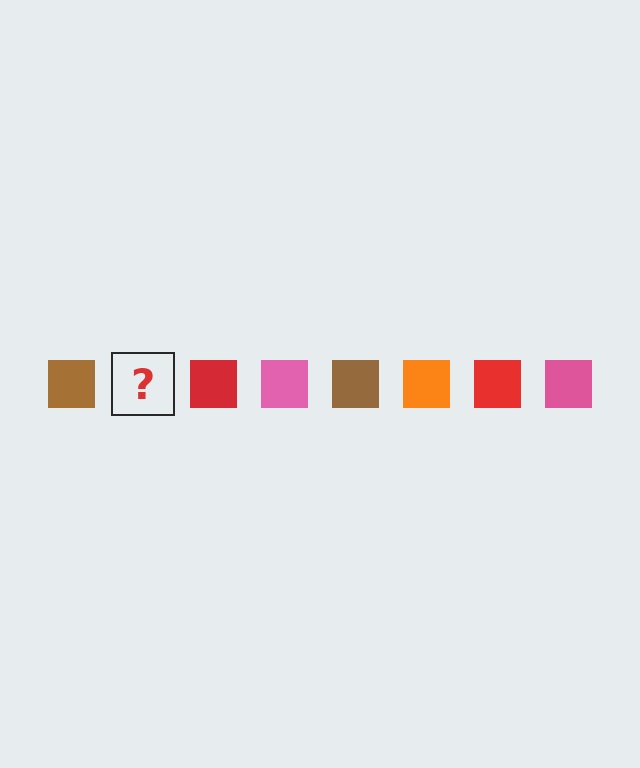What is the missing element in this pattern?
The missing element is an orange square.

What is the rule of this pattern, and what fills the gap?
The rule is that the pattern cycles through brown, orange, red, pink squares. The gap should be filled with an orange square.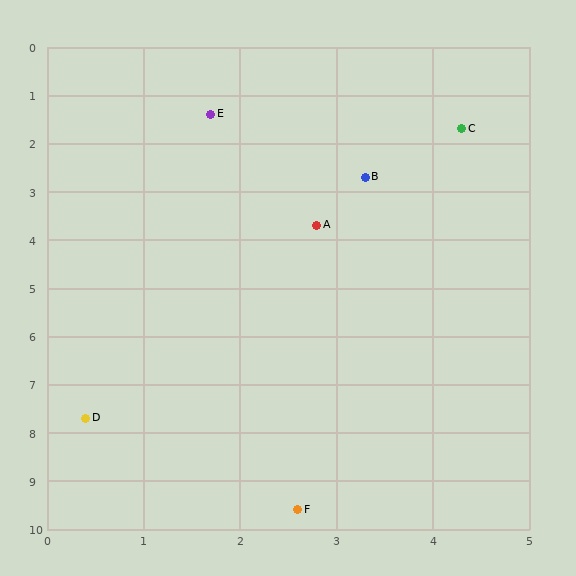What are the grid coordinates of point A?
Point A is at approximately (2.8, 3.7).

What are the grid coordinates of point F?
Point F is at approximately (2.6, 9.6).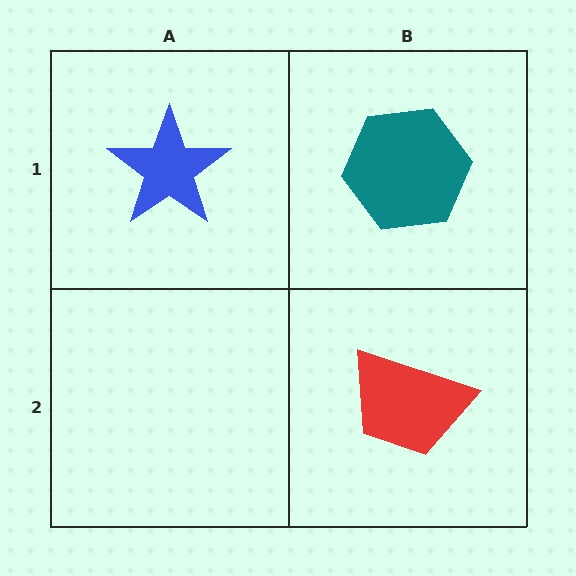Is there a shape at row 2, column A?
No, that cell is empty.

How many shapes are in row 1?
2 shapes.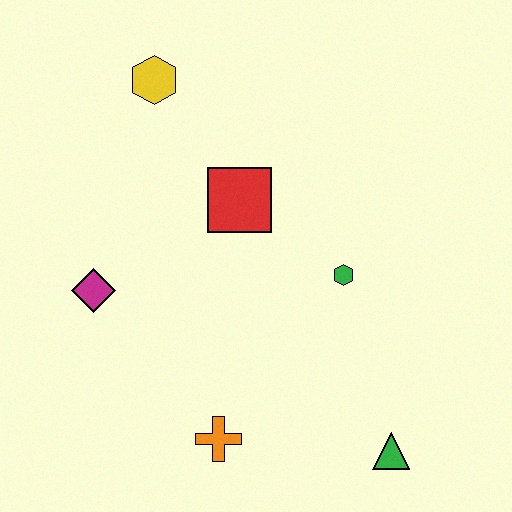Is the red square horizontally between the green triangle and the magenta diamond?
Yes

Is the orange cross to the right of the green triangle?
No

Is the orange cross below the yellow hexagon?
Yes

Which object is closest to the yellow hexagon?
The red square is closest to the yellow hexagon.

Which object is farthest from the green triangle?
The yellow hexagon is farthest from the green triangle.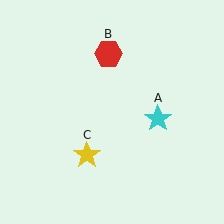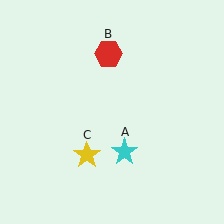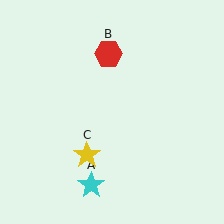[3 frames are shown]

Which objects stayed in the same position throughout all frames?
Red hexagon (object B) and yellow star (object C) remained stationary.